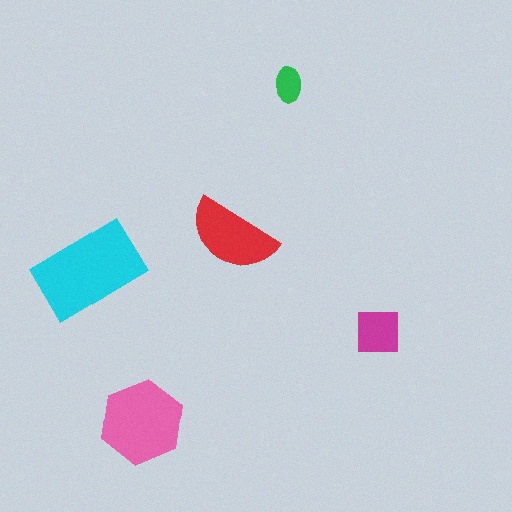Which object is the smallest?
The green ellipse.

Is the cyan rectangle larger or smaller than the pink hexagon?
Larger.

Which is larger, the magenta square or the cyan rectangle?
The cyan rectangle.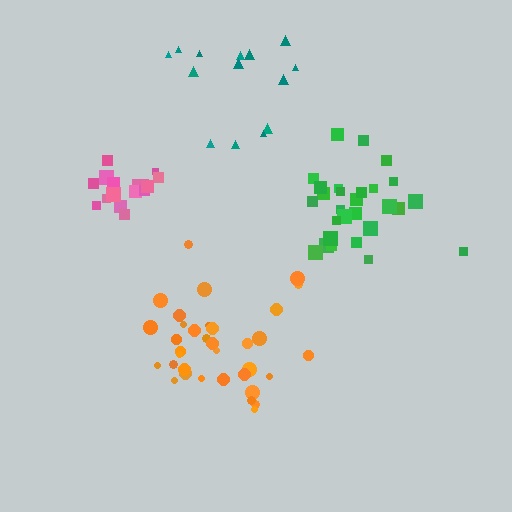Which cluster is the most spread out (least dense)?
Teal.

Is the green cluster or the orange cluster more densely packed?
Green.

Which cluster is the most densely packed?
Pink.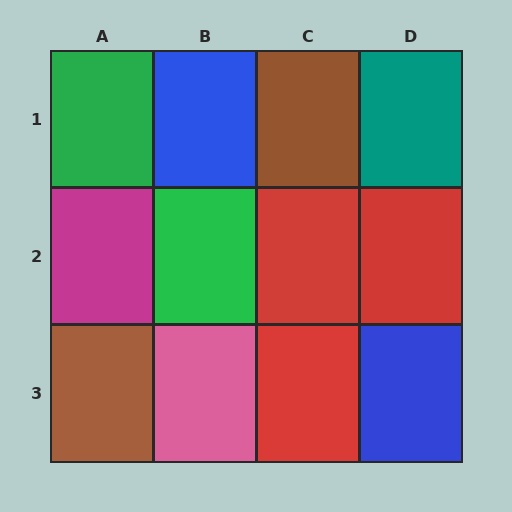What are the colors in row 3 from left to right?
Brown, pink, red, blue.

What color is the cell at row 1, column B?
Blue.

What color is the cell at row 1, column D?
Teal.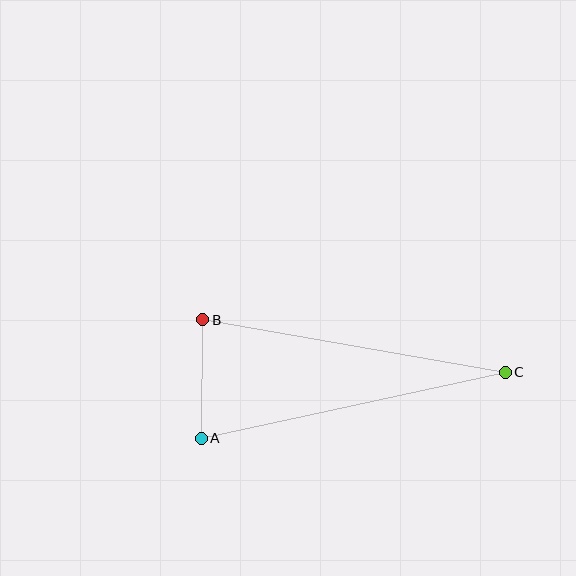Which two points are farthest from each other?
Points A and C are farthest from each other.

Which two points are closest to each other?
Points A and B are closest to each other.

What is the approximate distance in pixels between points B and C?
The distance between B and C is approximately 307 pixels.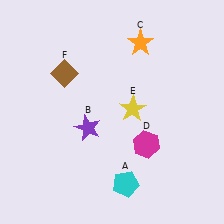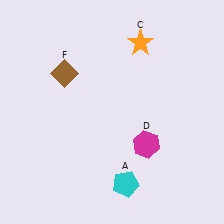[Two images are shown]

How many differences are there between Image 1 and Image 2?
There are 2 differences between the two images.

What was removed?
The yellow star (E), the purple star (B) were removed in Image 2.